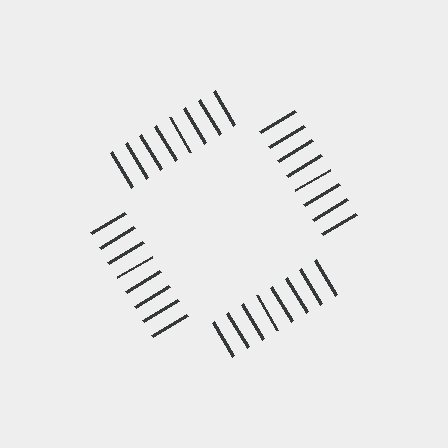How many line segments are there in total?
32 — 8 along each of the 4 edges.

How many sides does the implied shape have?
4 sides — the line-ends trace a square.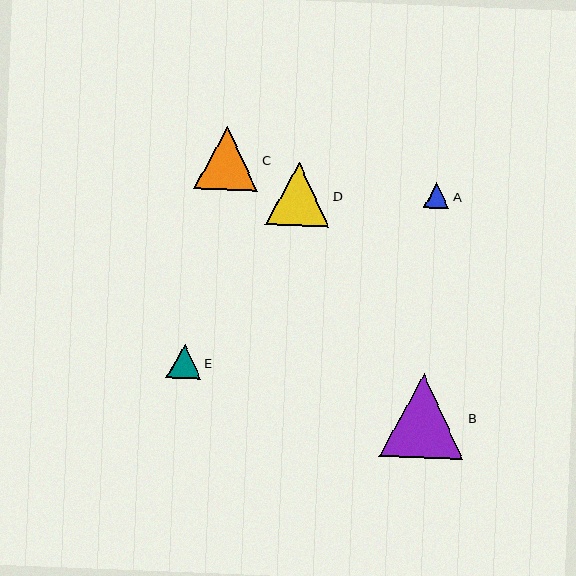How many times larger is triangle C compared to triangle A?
Triangle C is approximately 2.5 times the size of triangle A.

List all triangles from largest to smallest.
From largest to smallest: B, C, D, E, A.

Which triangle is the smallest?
Triangle A is the smallest with a size of approximately 26 pixels.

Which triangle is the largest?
Triangle B is the largest with a size of approximately 85 pixels.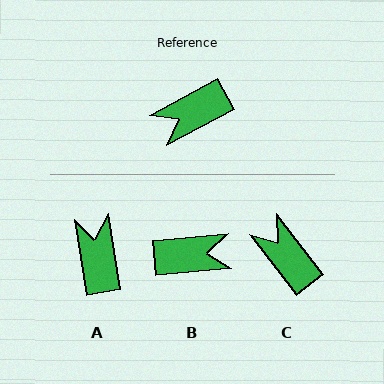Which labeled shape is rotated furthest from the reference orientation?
B, about 157 degrees away.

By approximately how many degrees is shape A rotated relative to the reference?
Approximately 109 degrees clockwise.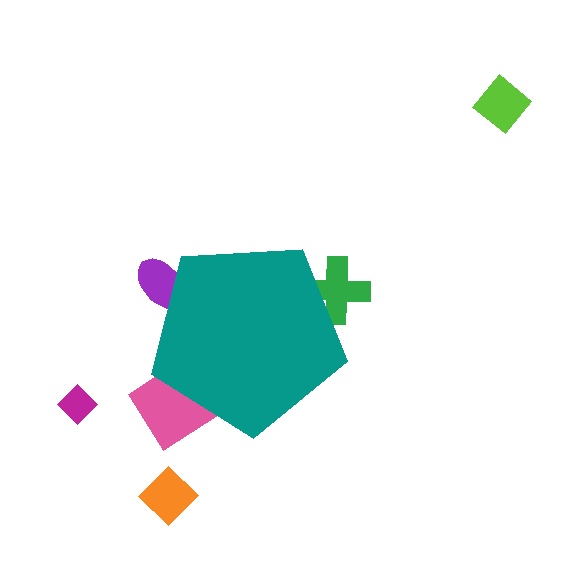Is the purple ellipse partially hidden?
Yes, the purple ellipse is partially hidden behind the teal pentagon.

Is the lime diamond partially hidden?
No, the lime diamond is fully visible.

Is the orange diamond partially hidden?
No, the orange diamond is fully visible.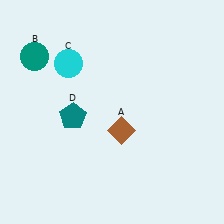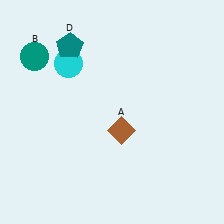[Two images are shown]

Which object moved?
The teal pentagon (D) moved up.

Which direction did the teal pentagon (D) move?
The teal pentagon (D) moved up.